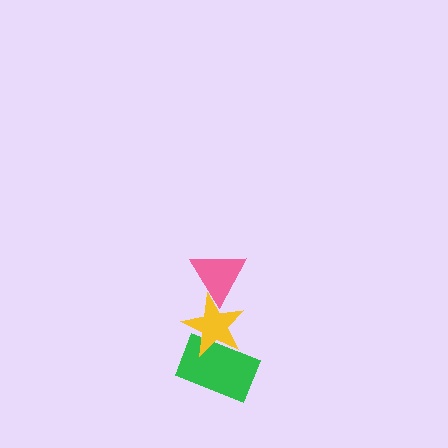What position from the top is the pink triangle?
The pink triangle is 1st from the top.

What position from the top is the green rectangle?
The green rectangle is 3rd from the top.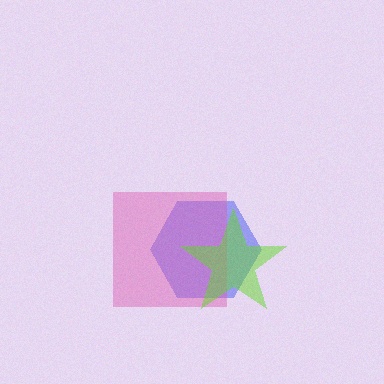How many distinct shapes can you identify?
There are 3 distinct shapes: a blue hexagon, a pink square, a lime star.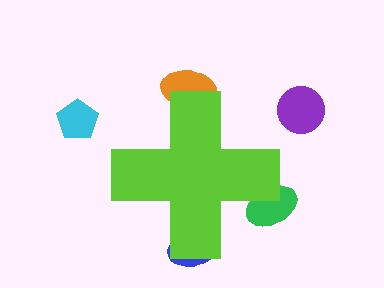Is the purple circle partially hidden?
No, the purple circle is fully visible.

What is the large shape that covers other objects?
A lime cross.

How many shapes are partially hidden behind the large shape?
3 shapes are partially hidden.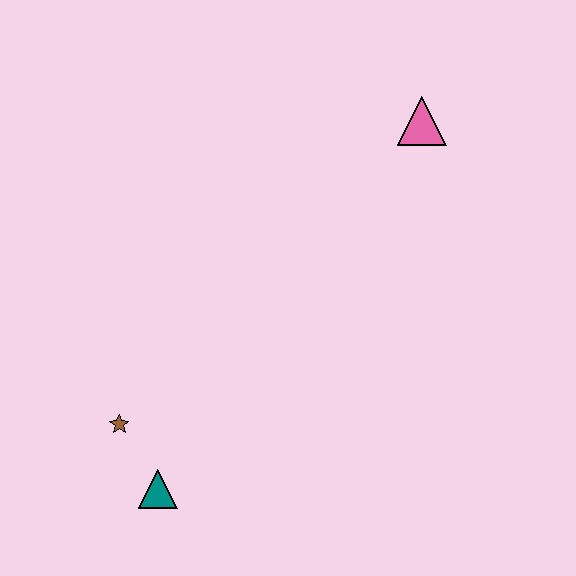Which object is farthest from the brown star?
The pink triangle is farthest from the brown star.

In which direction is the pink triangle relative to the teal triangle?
The pink triangle is above the teal triangle.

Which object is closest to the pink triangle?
The brown star is closest to the pink triangle.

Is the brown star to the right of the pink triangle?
No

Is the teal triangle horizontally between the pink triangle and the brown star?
Yes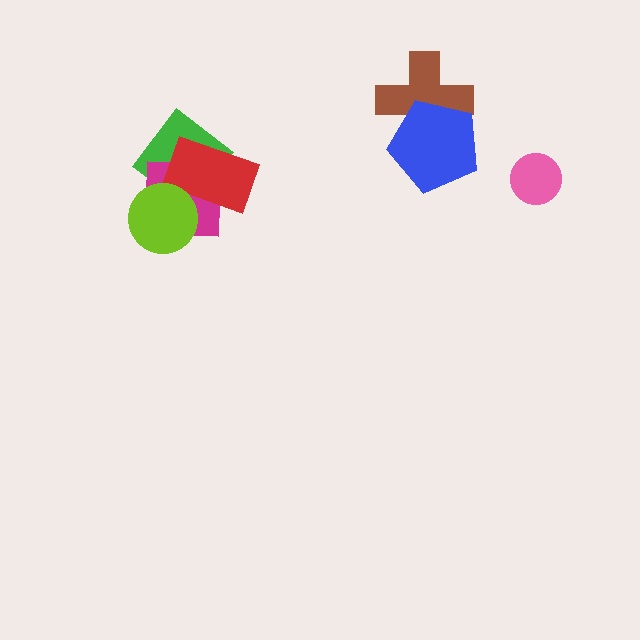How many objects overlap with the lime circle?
3 objects overlap with the lime circle.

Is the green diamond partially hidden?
Yes, it is partially covered by another shape.